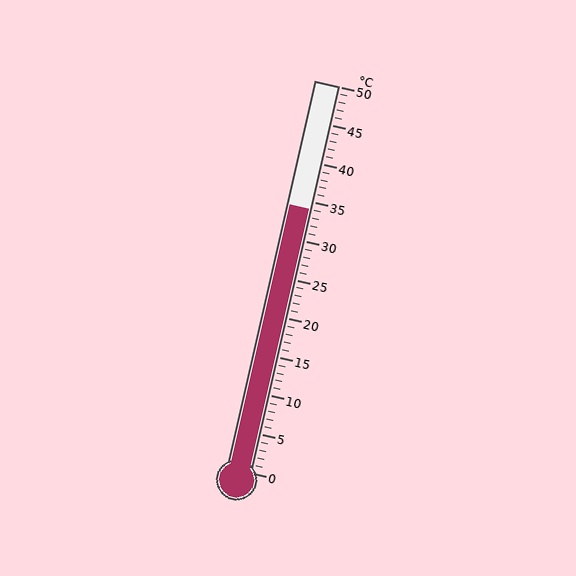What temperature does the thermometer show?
The thermometer shows approximately 34°C.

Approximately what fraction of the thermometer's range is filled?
The thermometer is filled to approximately 70% of its range.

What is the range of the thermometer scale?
The thermometer scale ranges from 0°C to 50°C.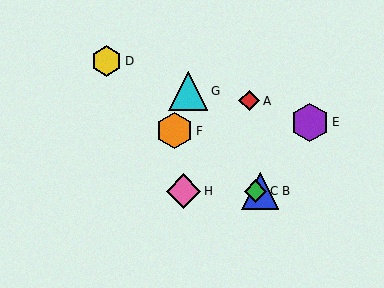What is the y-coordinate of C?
Object C is at y≈191.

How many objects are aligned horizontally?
3 objects (B, C, H) are aligned horizontally.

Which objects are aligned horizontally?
Objects B, C, H are aligned horizontally.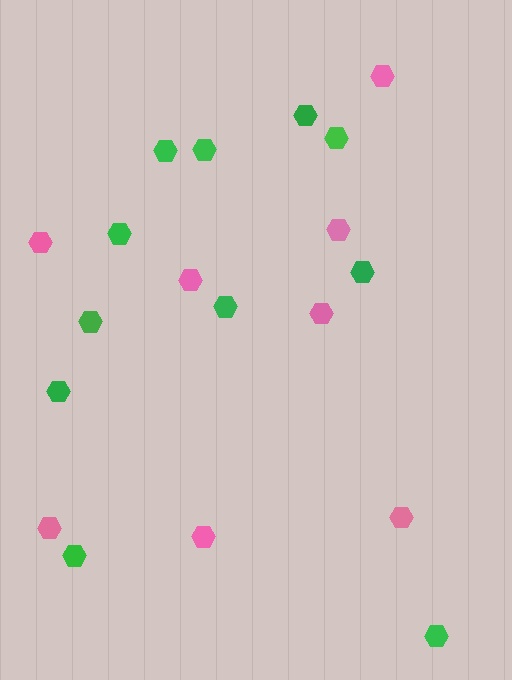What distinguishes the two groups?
There are 2 groups: one group of green hexagons (11) and one group of pink hexagons (8).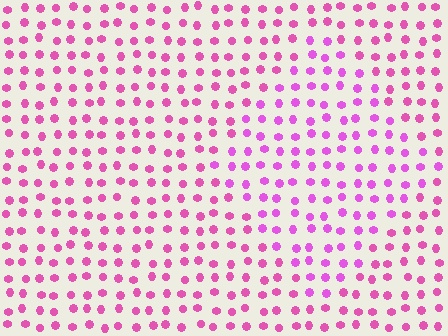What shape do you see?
I see a diamond.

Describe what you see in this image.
The image is filled with small pink elements in a uniform arrangement. A diamond-shaped region is visible where the elements are tinted to a slightly different hue, forming a subtle color boundary.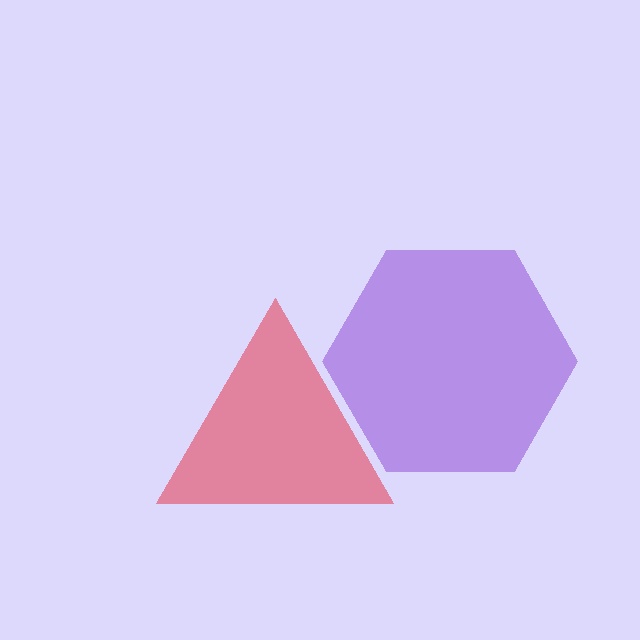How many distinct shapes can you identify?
There are 2 distinct shapes: a purple hexagon, a red triangle.